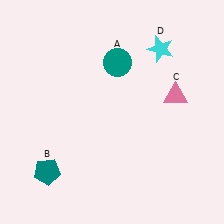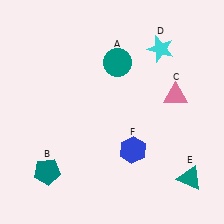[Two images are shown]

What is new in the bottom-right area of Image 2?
A teal triangle (E) was added in the bottom-right area of Image 2.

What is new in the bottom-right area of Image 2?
A blue hexagon (F) was added in the bottom-right area of Image 2.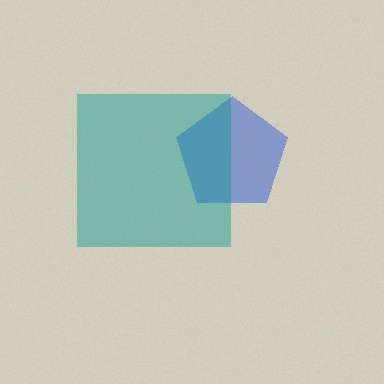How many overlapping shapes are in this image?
There are 2 overlapping shapes in the image.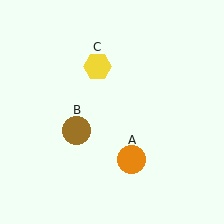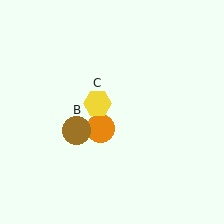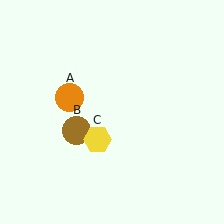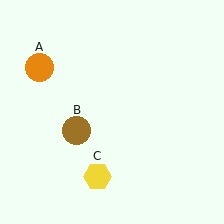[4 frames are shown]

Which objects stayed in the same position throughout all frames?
Brown circle (object B) remained stationary.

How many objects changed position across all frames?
2 objects changed position: orange circle (object A), yellow hexagon (object C).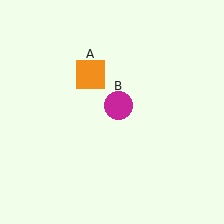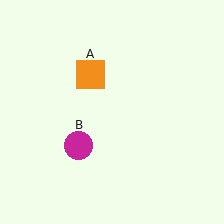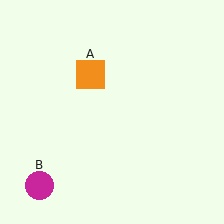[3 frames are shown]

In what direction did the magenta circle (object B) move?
The magenta circle (object B) moved down and to the left.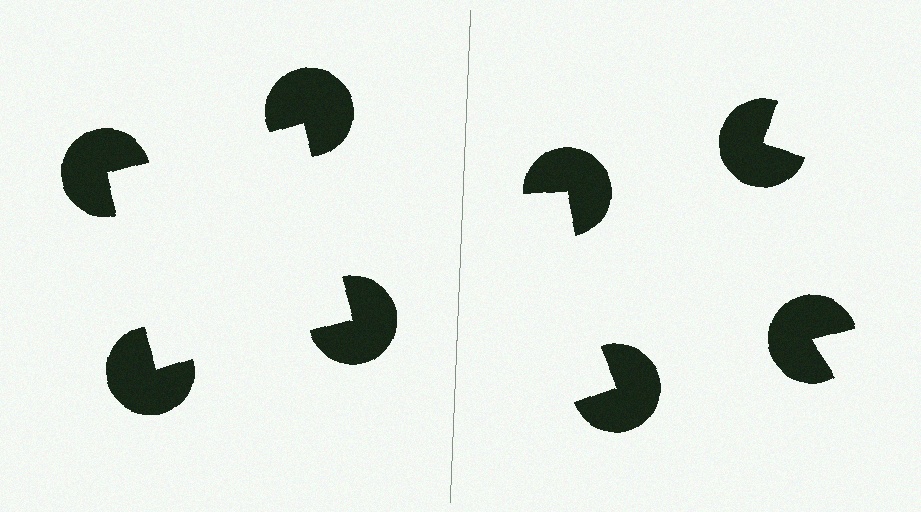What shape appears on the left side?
An illusory square.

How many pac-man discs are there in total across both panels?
8 — 4 on each side.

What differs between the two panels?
The pac-man discs are positioned identically on both sides; only the wedge orientations differ. On the left they align to a square; on the right they are misaligned.